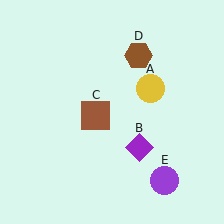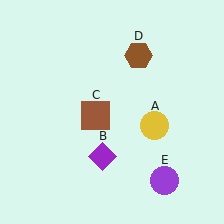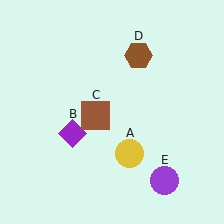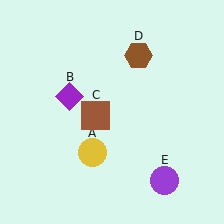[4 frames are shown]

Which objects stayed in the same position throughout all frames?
Brown square (object C) and brown hexagon (object D) and purple circle (object E) remained stationary.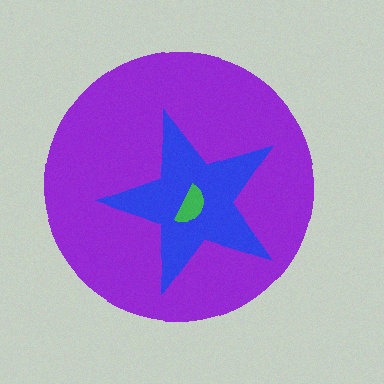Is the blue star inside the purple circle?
Yes.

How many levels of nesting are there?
3.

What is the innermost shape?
The green semicircle.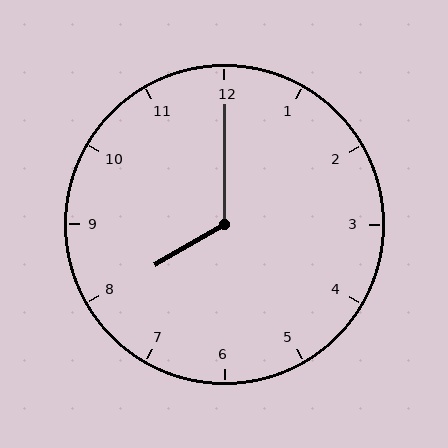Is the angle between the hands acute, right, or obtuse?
It is obtuse.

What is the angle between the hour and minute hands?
Approximately 120 degrees.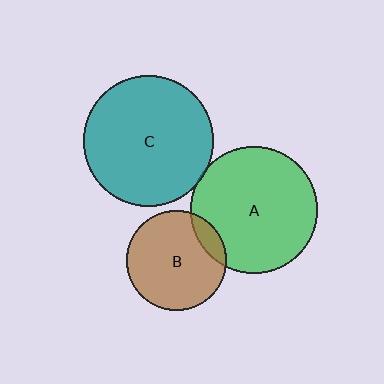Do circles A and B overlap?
Yes.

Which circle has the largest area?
Circle C (teal).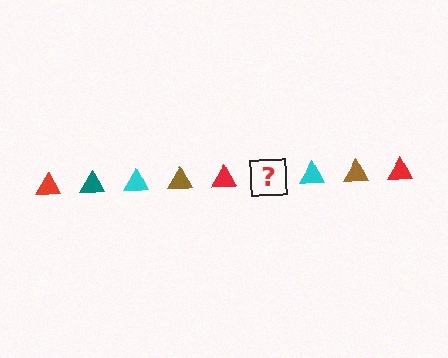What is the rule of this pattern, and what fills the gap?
The rule is that the pattern cycles through red, teal, cyan, brown triangles. The gap should be filled with a teal triangle.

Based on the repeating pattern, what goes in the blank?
The blank should be a teal triangle.